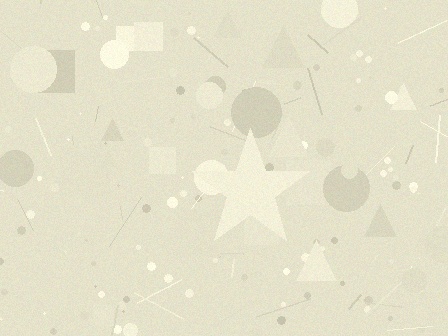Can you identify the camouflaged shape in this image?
The camouflaged shape is a star.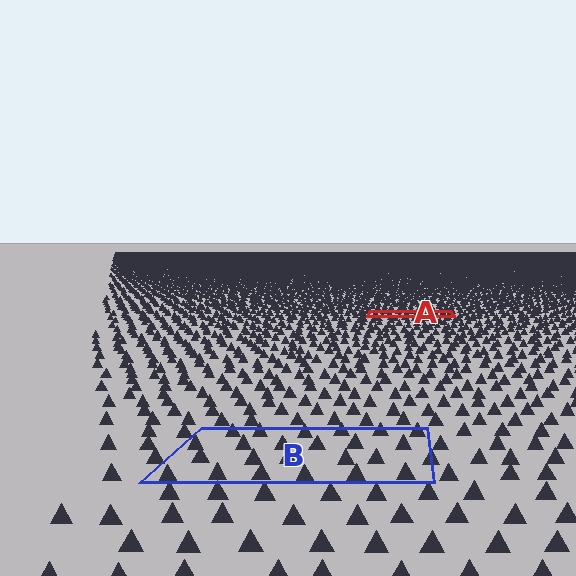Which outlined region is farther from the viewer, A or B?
Region A is farther from the viewer — the texture elements inside it appear smaller and more densely packed.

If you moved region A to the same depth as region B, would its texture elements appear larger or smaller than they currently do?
They would appear larger. At a closer depth, the same texture elements are projected at a bigger on-screen size.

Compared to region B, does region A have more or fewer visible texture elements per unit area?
Region A has more texture elements per unit area — they are packed more densely because it is farther away.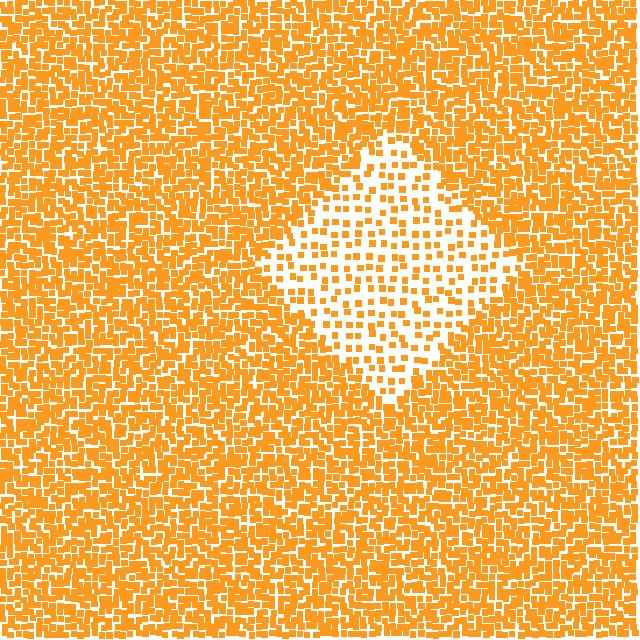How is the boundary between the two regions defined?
The boundary is defined by a change in element density (approximately 2.6x ratio). All elements are the same color, size, and shape.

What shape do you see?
I see a diamond.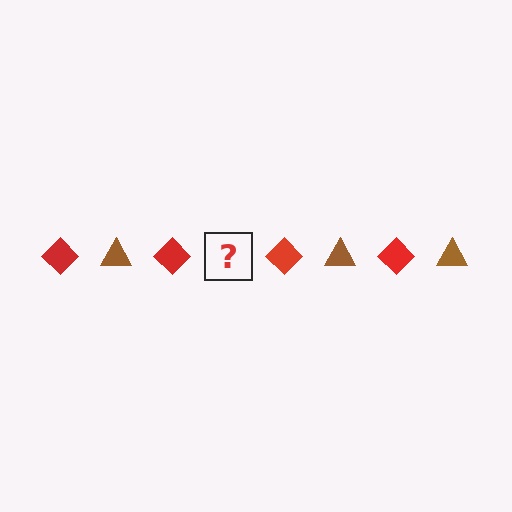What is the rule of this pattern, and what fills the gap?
The rule is that the pattern alternates between red diamond and brown triangle. The gap should be filled with a brown triangle.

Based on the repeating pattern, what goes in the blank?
The blank should be a brown triangle.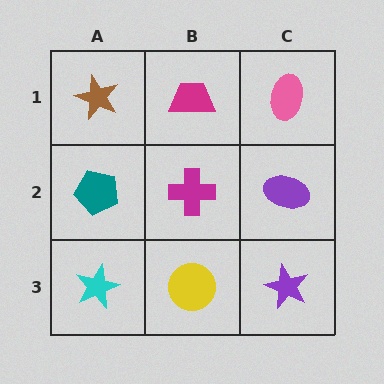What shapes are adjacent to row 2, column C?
A pink ellipse (row 1, column C), a purple star (row 3, column C), a magenta cross (row 2, column B).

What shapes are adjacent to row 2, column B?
A magenta trapezoid (row 1, column B), a yellow circle (row 3, column B), a teal pentagon (row 2, column A), a purple ellipse (row 2, column C).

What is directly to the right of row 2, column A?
A magenta cross.